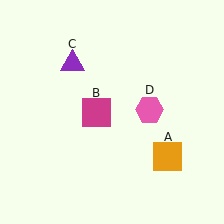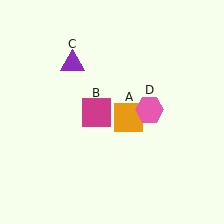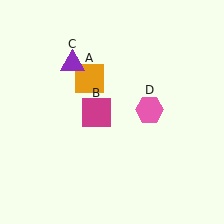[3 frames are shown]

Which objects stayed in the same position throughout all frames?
Magenta square (object B) and purple triangle (object C) and pink hexagon (object D) remained stationary.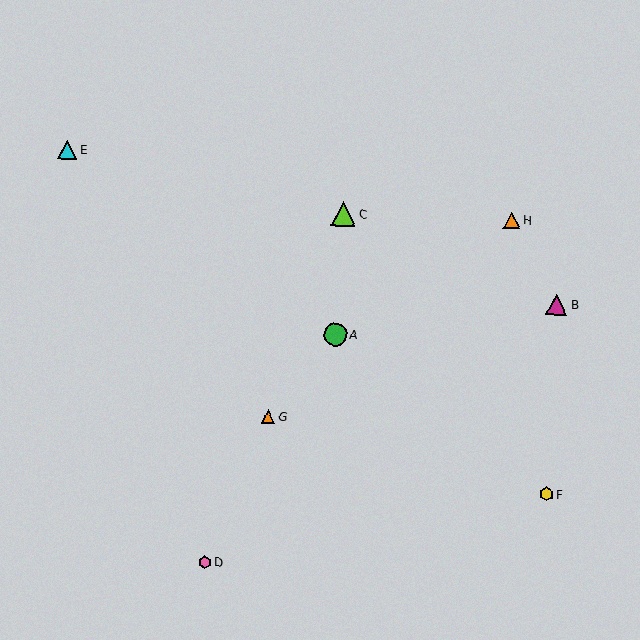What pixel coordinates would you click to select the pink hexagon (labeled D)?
Click at (205, 562) to select the pink hexagon D.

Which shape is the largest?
The lime triangle (labeled C) is the largest.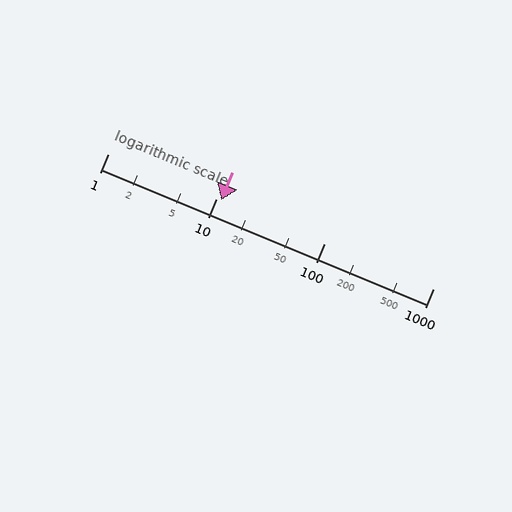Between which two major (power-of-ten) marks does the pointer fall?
The pointer is between 10 and 100.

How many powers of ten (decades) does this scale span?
The scale spans 3 decades, from 1 to 1000.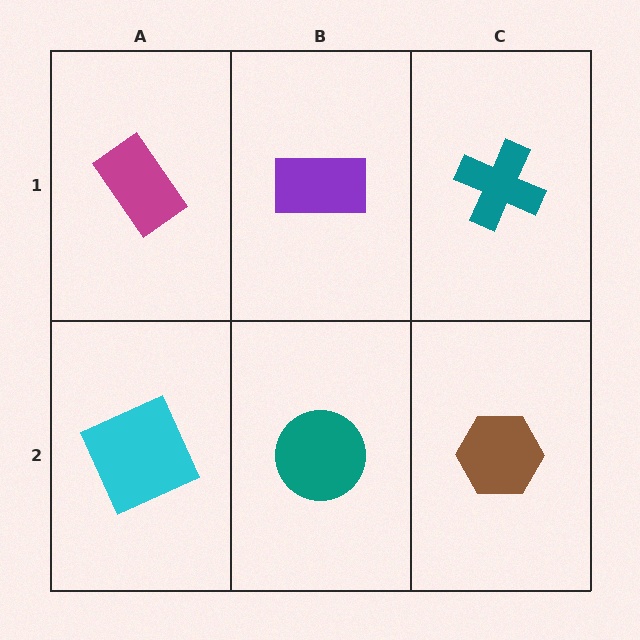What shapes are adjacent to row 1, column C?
A brown hexagon (row 2, column C), a purple rectangle (row 1, column B).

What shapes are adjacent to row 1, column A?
A cyan square (row 2, column A), a purple rectangle (row 1, column B).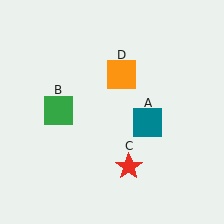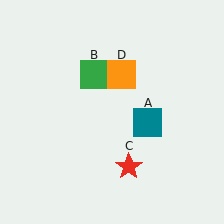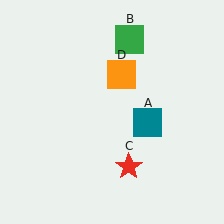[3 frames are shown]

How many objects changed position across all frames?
1 object changed position: green square (object B).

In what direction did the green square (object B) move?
The green square (object B) moved up and to the right.